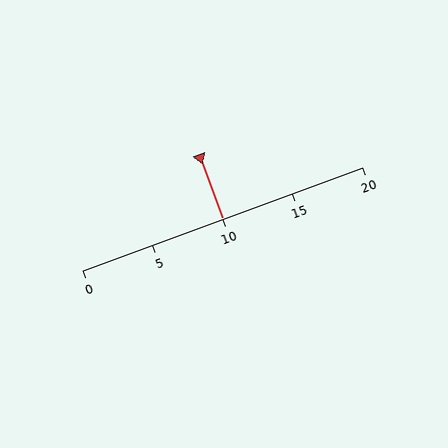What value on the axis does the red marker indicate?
The marker indicates approximately 10.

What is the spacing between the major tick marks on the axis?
The major ticks are spaced 5 apart.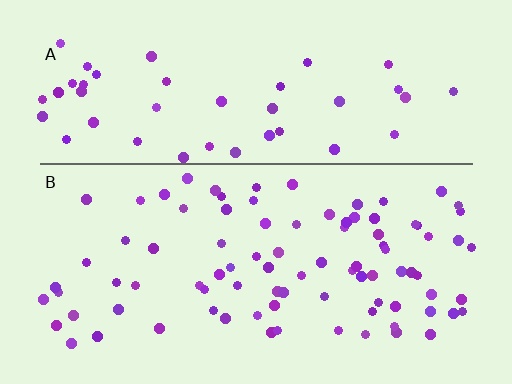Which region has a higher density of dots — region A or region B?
B (the bottom).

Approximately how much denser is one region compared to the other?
Approximately 1.9× — region B over region A.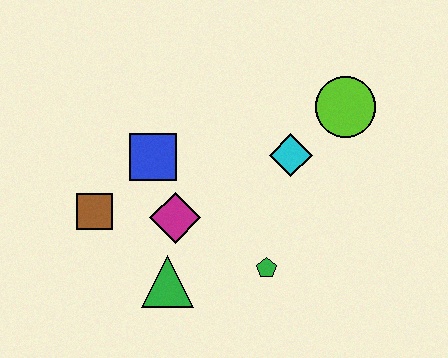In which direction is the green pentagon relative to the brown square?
The green pentagon is to the right of the brown square.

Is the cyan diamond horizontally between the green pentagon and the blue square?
No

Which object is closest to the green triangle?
The magenta diamond is closest to the green triangle.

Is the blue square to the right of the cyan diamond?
No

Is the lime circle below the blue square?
No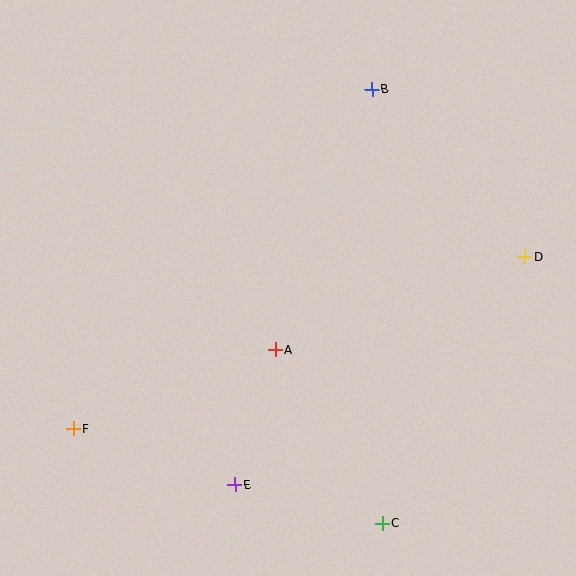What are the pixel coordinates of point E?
Point E is at (235, 485).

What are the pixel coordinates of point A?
Point A is at (275, 350).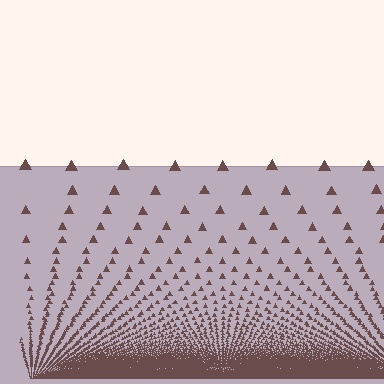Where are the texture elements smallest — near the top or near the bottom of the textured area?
Near the bottom.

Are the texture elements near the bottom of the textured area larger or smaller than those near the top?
Smaller. The gradient is inverted — elements near the bottom are smaller and denser.